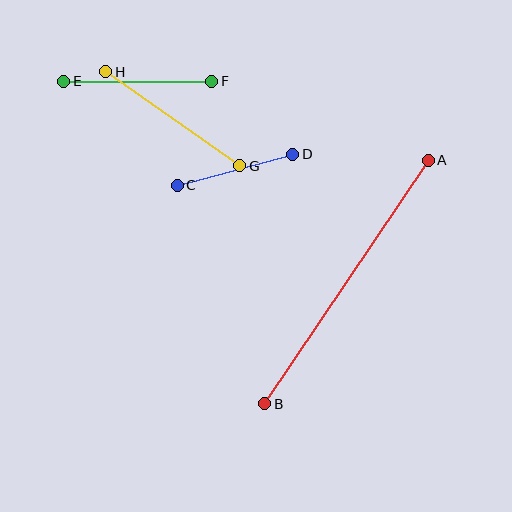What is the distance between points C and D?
The distance is approximately 120 pixels.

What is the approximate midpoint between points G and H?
The midpoint is at approximately (173, 119) pixels.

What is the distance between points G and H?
The distance is approximately 163 pixels.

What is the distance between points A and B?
The distance is approximately 293 pixels.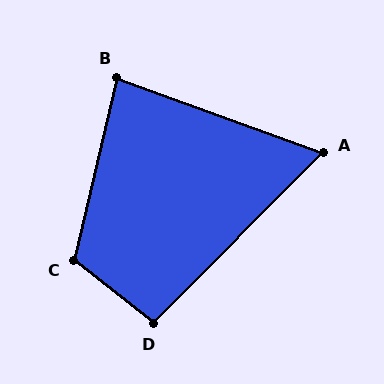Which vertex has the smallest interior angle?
A, at approximately 65 degrees.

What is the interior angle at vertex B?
Approximately 84 degrees (acute).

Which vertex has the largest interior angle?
C, at approximately 115 degrees.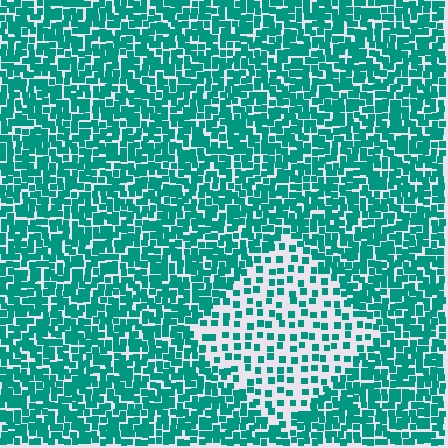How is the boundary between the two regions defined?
The boundary is defined by a change in element density (approximately 2.4x ratio). All elements are the same color, size, and shape.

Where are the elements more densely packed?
The elements are more densely packed outside the diamond boundary.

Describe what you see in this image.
The image contains small teal elements arranged at two different densities. A diamond-shaped region is visible where the elements are less densely packed than the surrounding area.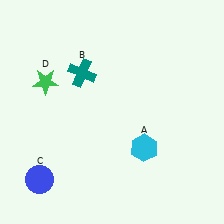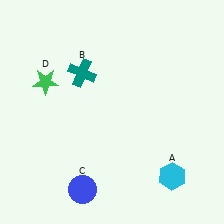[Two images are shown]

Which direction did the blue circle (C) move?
The blue circle (C) moved right.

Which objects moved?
The objects that moved are: the cyan hexagon (A), the blue circle (C).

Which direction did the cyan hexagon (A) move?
The cyan hexagon (A) moved down.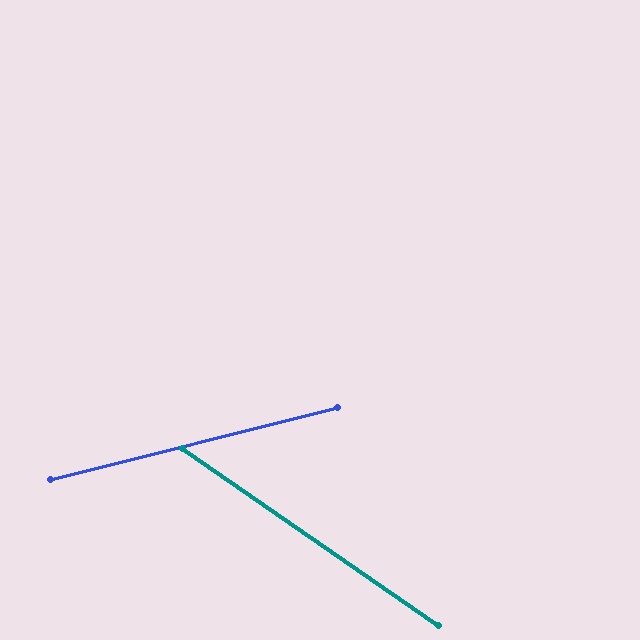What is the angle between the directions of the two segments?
Approximately 49 degrees.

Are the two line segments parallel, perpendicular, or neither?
Neither parallel nor perpendicular — they differ by about 49°.